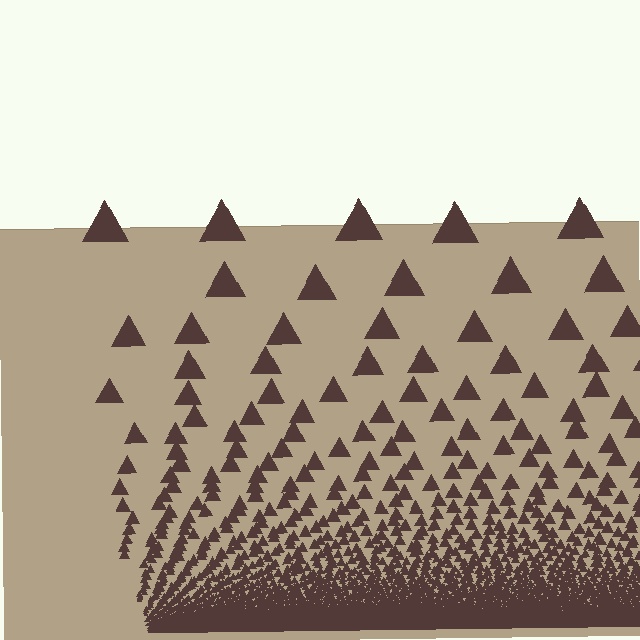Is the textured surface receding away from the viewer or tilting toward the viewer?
The surface appears to tilt toward the viewer. Texture elements get larger and sparser toward the top.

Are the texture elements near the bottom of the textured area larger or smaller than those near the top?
Smaller. The gradient is inverted — elements near the bottom are smaller and denser.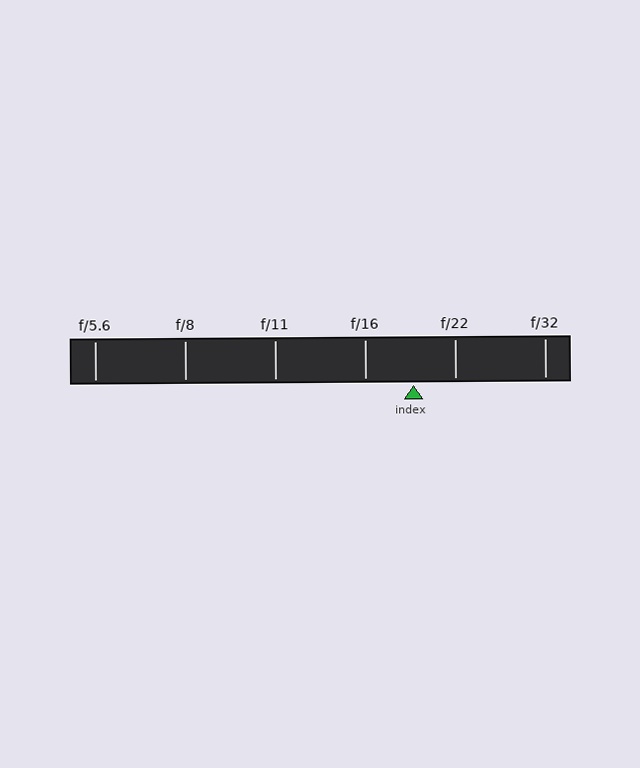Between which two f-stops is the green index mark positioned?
The index mark is between f/16 and f/22.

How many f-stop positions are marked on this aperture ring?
There are 6 f-stop positions marked.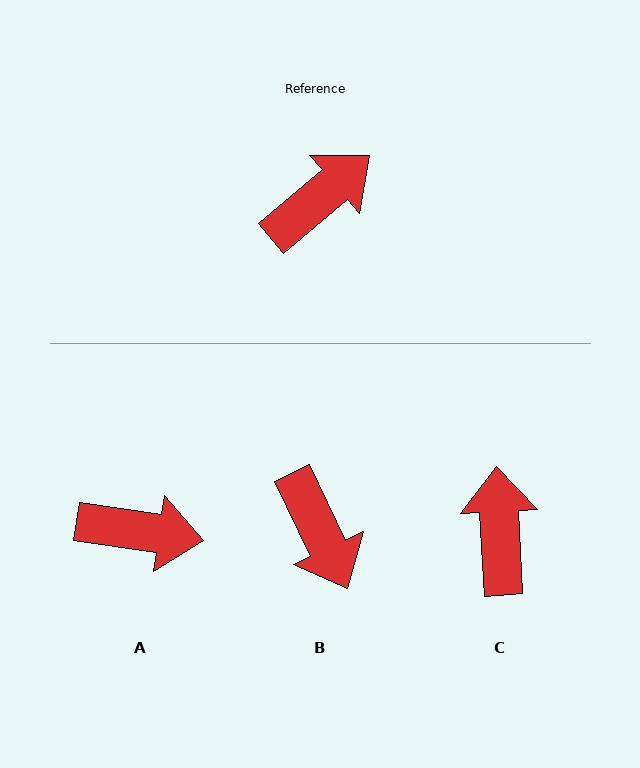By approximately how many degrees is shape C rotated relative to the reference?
Approximately 53 degrees counter-clockwise.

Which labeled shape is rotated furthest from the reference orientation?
B, about 105 degrees away.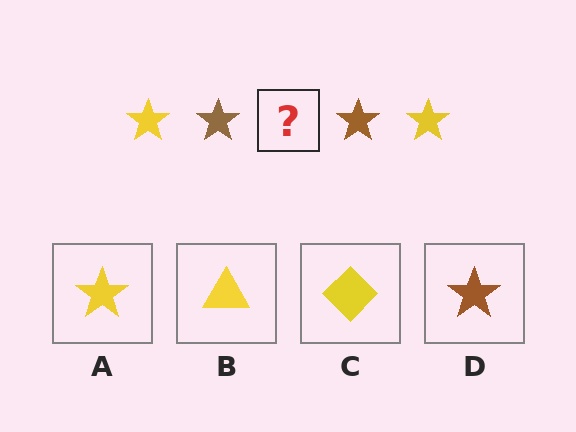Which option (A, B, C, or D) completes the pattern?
A.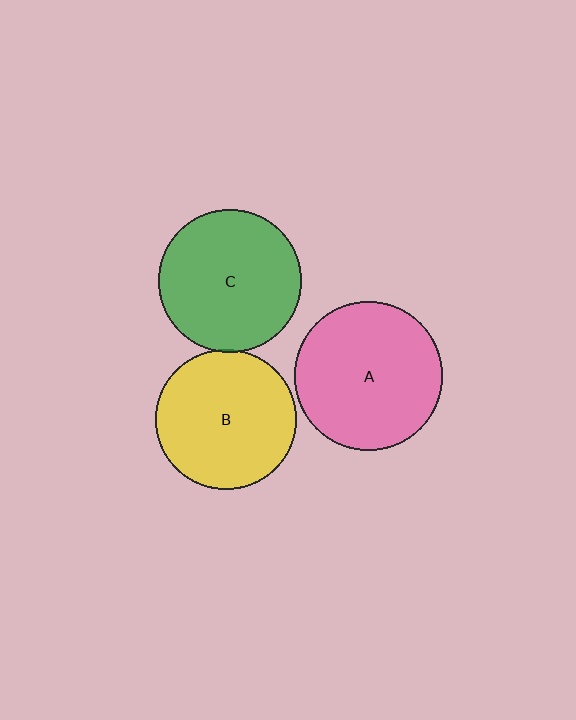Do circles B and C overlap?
Yes.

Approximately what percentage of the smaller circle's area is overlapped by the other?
Approximately 5%.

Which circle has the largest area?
Circle A (pink).